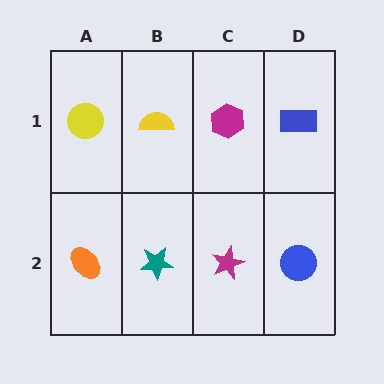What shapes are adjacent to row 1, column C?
A magenta star (row 2, column C), a yellow semicircle (row 1, column B), a blue rectangle (row 1, column D).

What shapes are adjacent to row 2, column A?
A yellow circle (row 1, column A), a teal star (row 2, column B).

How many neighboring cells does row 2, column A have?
2.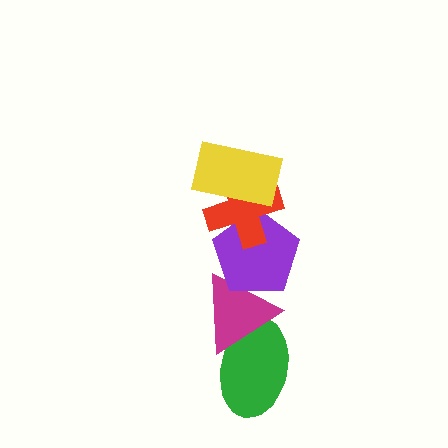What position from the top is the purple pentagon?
The purple pentagon is 3rd from the top.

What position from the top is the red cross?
The red cross is 2nd from the top.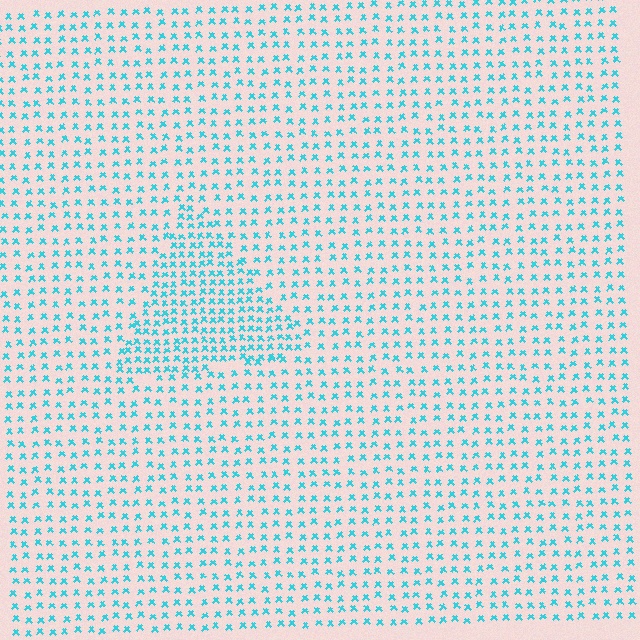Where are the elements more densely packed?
The elements are more densely packed inside the triangle boundary.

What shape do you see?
I see a triangle.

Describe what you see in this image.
The image contains small cyan elements arranged at two different densities. A triangle-shaped region is visible where the elements are more densely packed than the surrounding area.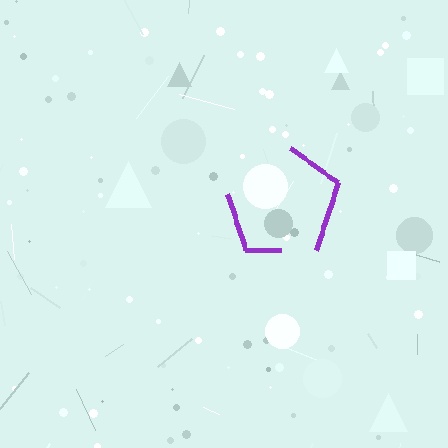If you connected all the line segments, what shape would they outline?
They would outline a pentagon.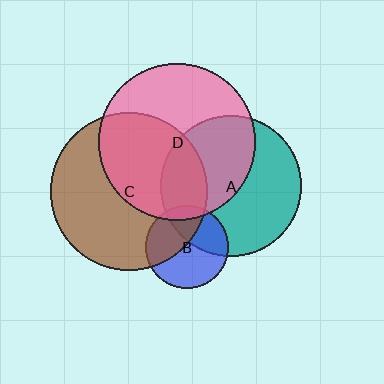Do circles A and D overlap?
Yes.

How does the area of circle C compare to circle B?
Approximately 3.6 times.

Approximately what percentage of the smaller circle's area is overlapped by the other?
Approximately 50%.